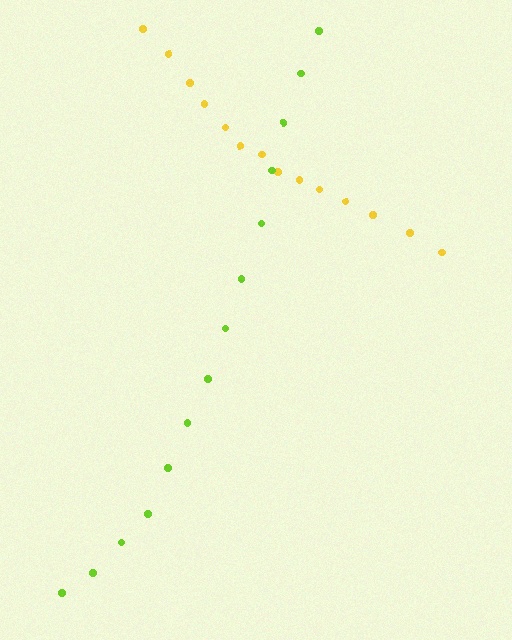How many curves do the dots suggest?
There are 2 distinct paths.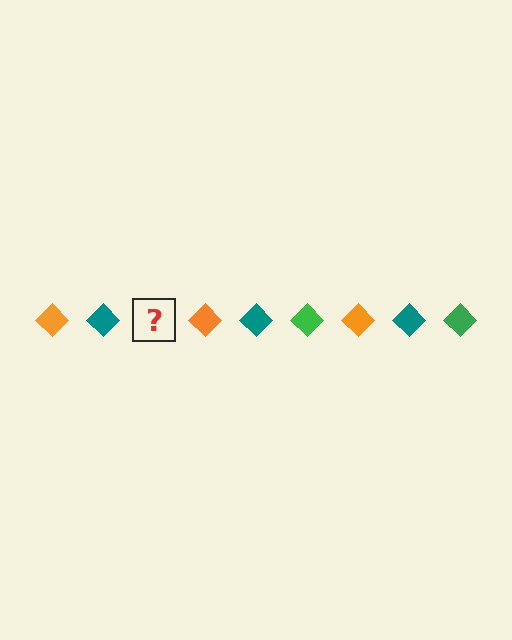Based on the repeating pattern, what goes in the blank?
The blank should be a green diamond.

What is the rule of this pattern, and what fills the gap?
The rule is that the pattern cycles through orange, teal, green diamonds. The gap should be filled with a green diamond.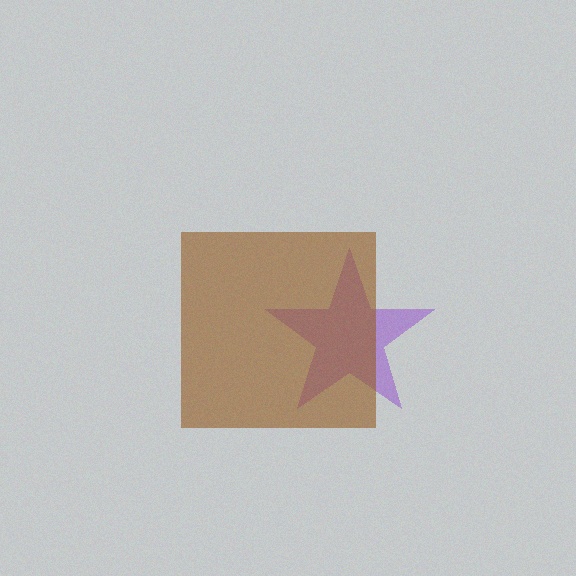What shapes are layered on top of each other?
The layered shapes are: a purple star, a brown square.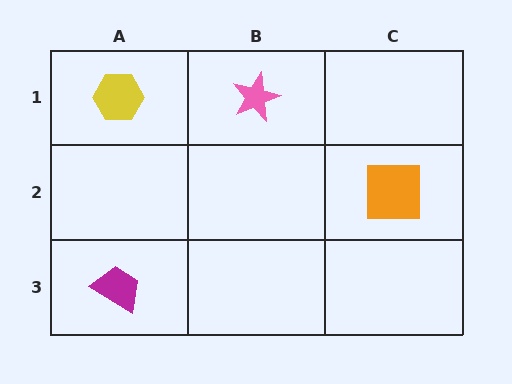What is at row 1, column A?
A yellow hexagon.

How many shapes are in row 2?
1 shape.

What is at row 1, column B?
A pink star.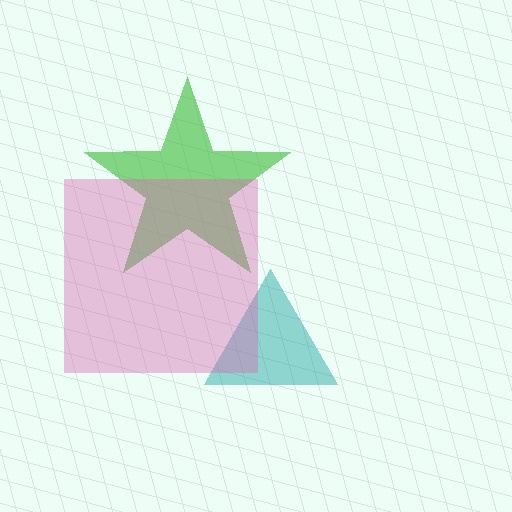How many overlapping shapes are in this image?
There are 3 overlapping shapes in the image.